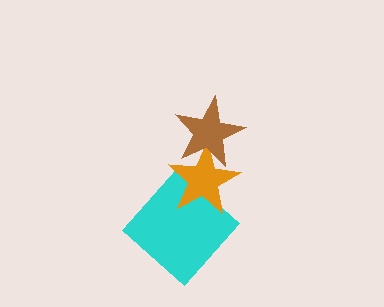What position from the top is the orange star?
The orange star is 2nd from the top.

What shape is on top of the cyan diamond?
The orange star is on top of the cyan diamond.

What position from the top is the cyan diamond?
The cyan diamond is 3rd from the top.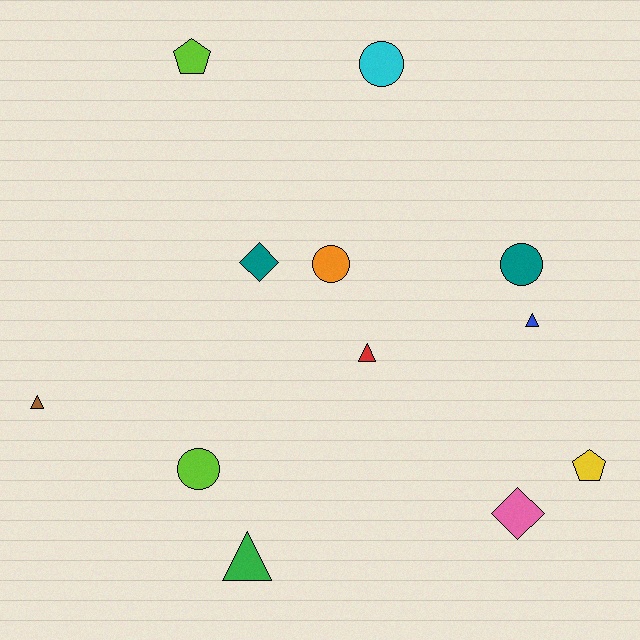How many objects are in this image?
There are 12 objects.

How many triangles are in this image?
There are 4 triangles.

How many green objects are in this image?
There is 1 green object.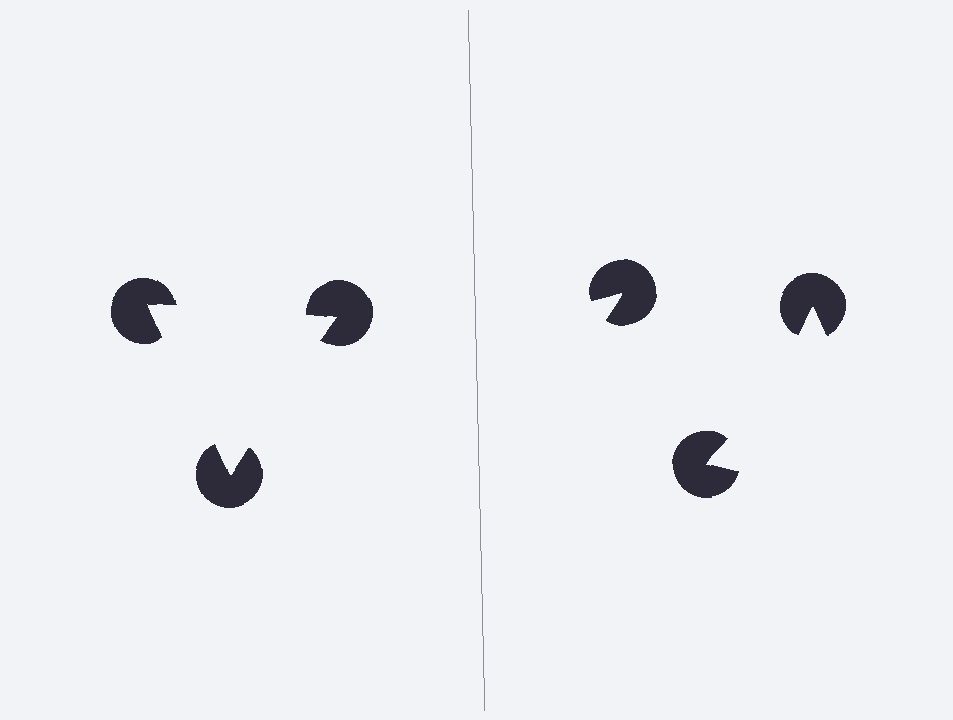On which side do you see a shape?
An illusory triangle appears on the left side. On the right side the wedge cuts are rotated, so no coherent shape forms.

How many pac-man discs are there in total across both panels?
6 — 3 on each side.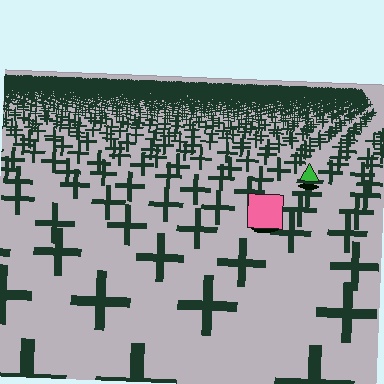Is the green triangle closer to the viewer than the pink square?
No. The pink square is closer — you can tell from the texture gradient: the ground texture is coarser near it.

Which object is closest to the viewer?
The pink square is closest. The texture marks near it are larger and more spread out.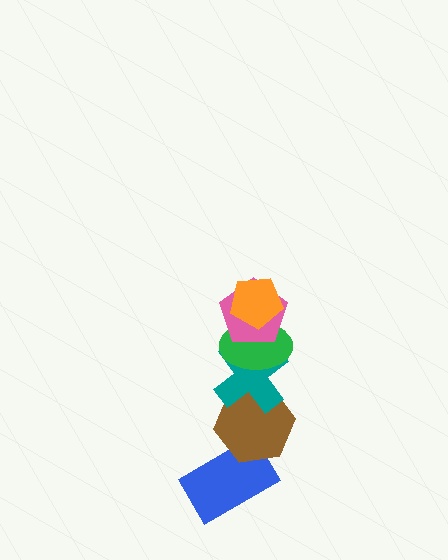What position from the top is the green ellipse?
The green ellipse is 3rd from the top.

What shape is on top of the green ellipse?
The pink pentagon is on top of the green ellipse.